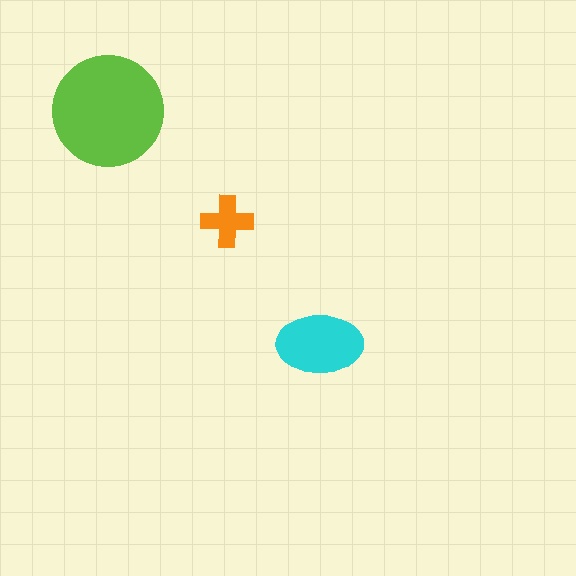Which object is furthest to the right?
The cyan ellipse is rightmost.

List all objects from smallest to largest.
The orange cross, the cyan ellipse, the lime circle.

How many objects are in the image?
There are 3 objects in the image.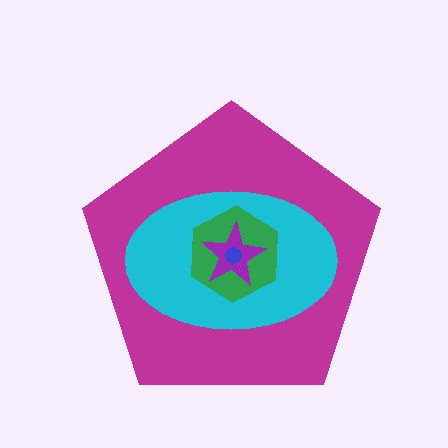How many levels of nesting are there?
5.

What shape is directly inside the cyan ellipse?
The green hexagon.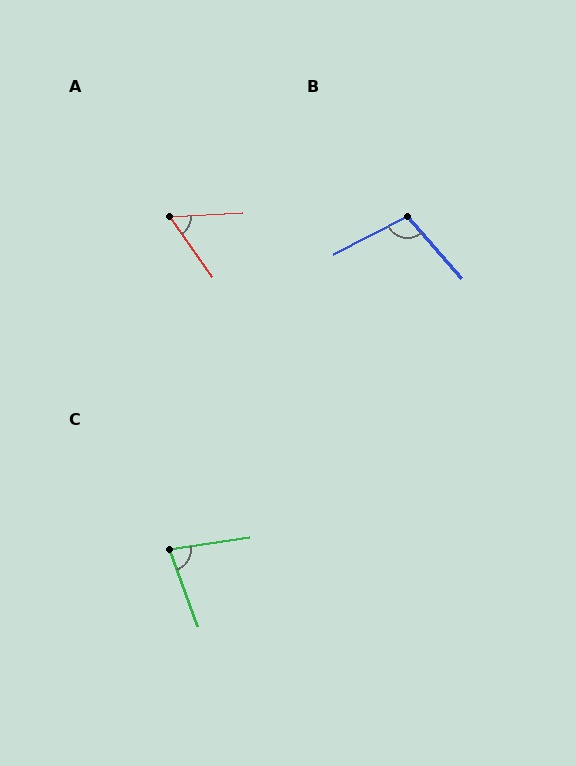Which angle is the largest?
B, at approximately 104 degrees.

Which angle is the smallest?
A, at approximately 57 degrees.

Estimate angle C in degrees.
Approximately 78 degrees.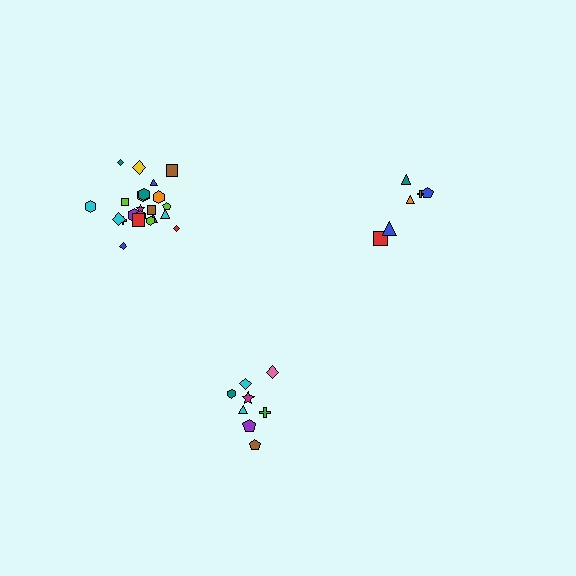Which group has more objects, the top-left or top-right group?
The top-left group.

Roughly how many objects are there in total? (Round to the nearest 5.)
Roughly 35 objects in total.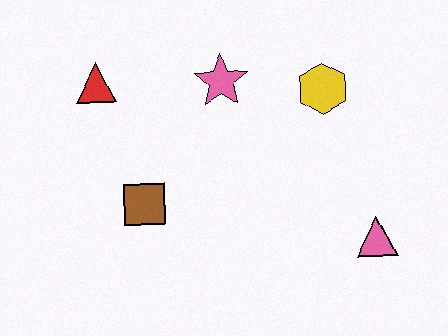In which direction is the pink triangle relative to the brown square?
The pink triangle is to the right of the brown square.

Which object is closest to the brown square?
The red triangle is closest to the brown square.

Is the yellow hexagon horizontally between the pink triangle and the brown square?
Yes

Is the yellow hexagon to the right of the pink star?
Yes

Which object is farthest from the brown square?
The pink triangle is farthest from the brown square.